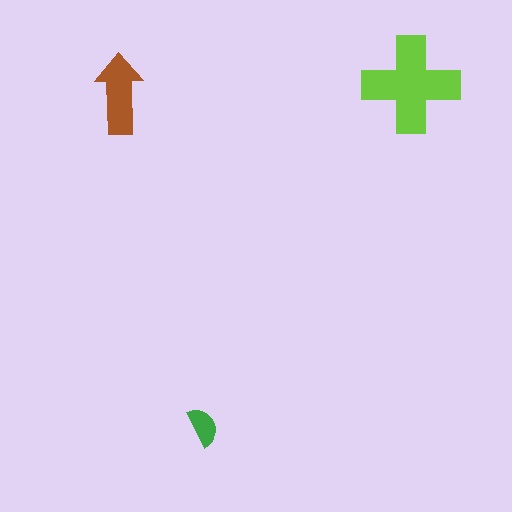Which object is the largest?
The lime cross.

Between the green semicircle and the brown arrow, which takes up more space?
The brown arrow.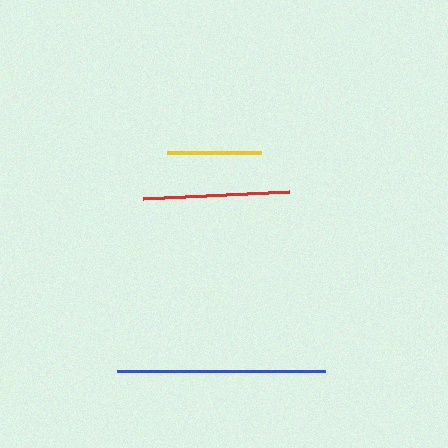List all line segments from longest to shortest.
From longest to shortest: blue, red, yellow.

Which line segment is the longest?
The blue line is the longest at approximately 208 pixels.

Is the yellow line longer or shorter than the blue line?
The blue line is longer than the yellow line.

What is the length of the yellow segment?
The yellow segment is approximately 93 pixels long.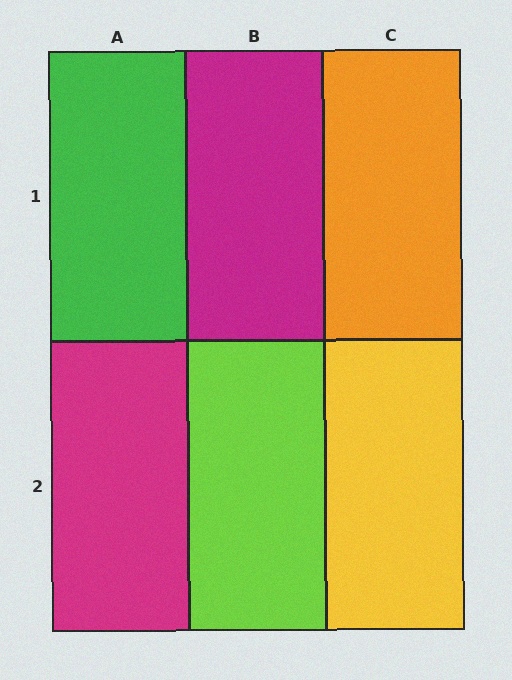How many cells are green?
1 cell is green.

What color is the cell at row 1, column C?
Orange.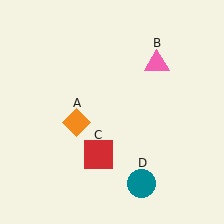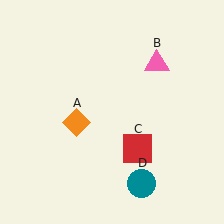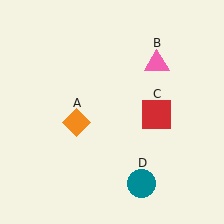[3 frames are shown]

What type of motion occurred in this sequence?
The red square (object C) rotated counterclockwise around the center of the scene.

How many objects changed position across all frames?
1 object changed position: red square (object C).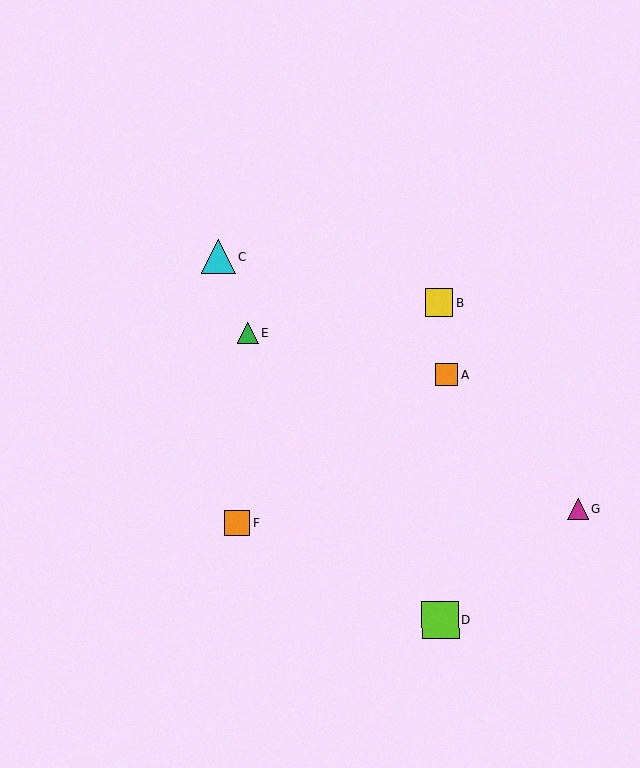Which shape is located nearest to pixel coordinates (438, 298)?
The yellow square (labeled B) at (439, 302) is nearest to that location.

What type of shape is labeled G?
Shape G is a magenta triangle.